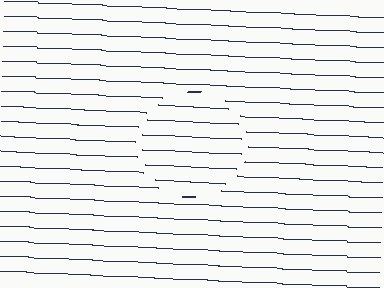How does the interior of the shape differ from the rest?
The interior of the shape contains the same grating, shifted by half a period — the contour is defined by the phase discontinuity where line-ends from the inner and outer gratings abut.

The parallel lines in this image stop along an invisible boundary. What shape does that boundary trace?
An illusory circle. The interior of the shape contains the same grating, shifted by half a period — the contour is defined by the phase discontinuity where line-ends from the inner and outer gratings abut.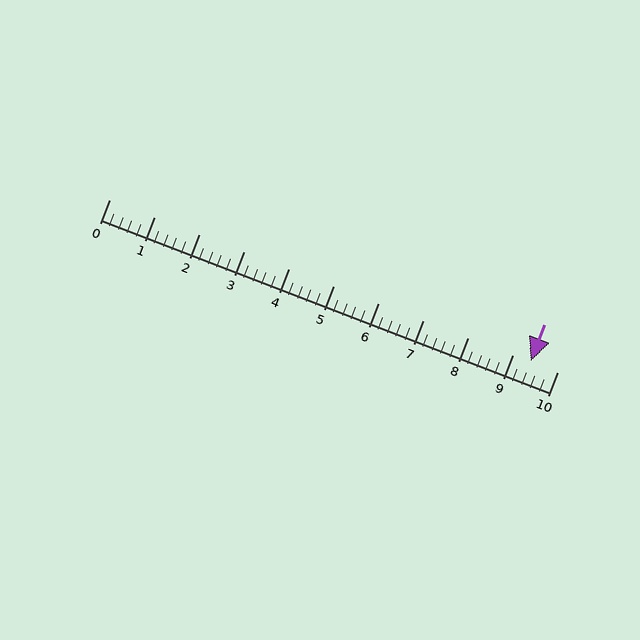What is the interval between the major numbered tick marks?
The major tick marks are spaced 1 units apart.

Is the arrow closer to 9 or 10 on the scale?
The arrow is closer to 9.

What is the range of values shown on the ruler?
The ruler shows values from 0 to 10.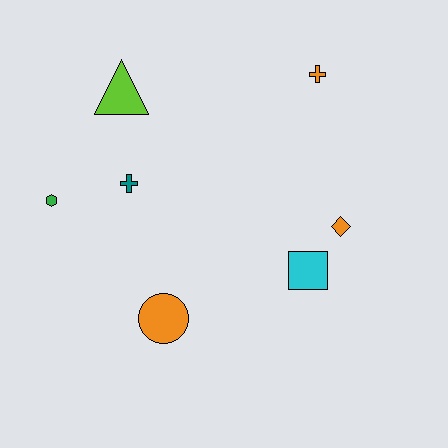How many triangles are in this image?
There is 1 triangle.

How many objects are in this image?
There are 7 objects.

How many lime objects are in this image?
There is 1 lime object.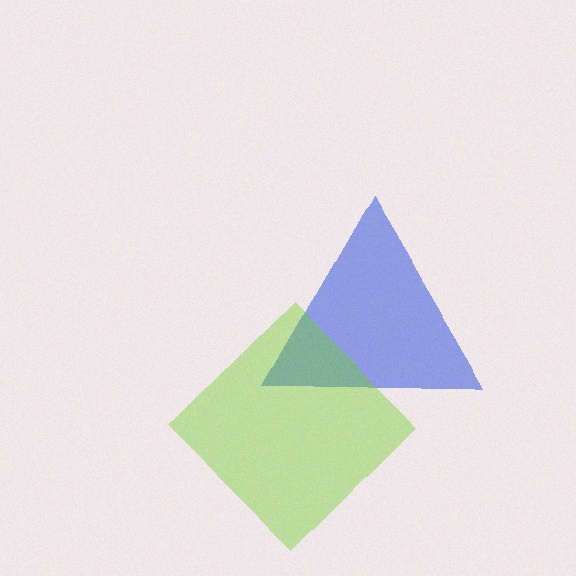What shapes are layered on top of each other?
The layered shapes are: a blue triangle, a lime diamond.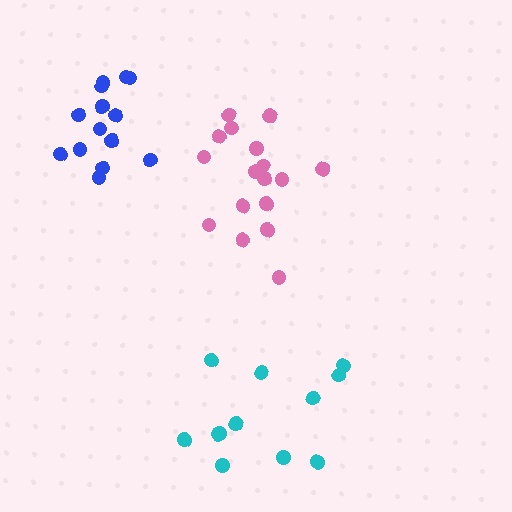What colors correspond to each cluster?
The clusters are colored: pink, cyan, blue.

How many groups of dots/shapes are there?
There are 3 groups.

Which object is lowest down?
The cyan cluster is bottommost.